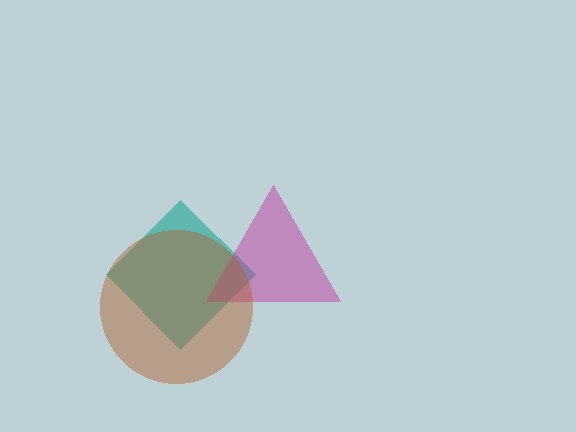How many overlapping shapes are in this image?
There are 3 overlapping shapes in the image.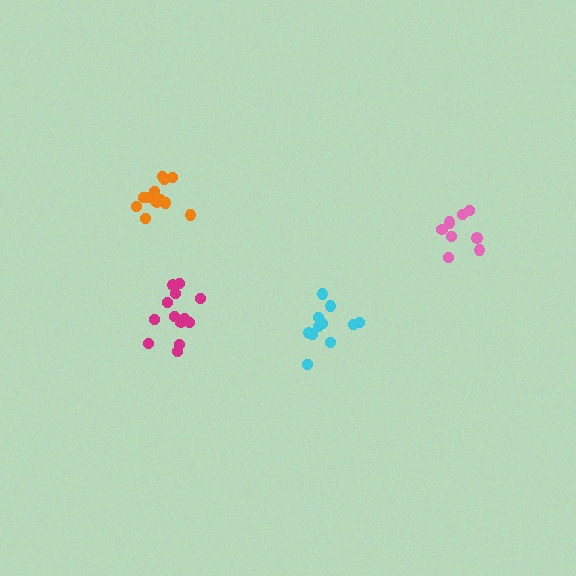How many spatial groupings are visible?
There are 4 spatial groupings.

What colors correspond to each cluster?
The clusters are colored: cyan, magenta, orange, pink.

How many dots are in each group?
Group 1: 11 dots, Group 2: 13 dots, Group 3: 13 dots, Group 4: 9 dots (46 total).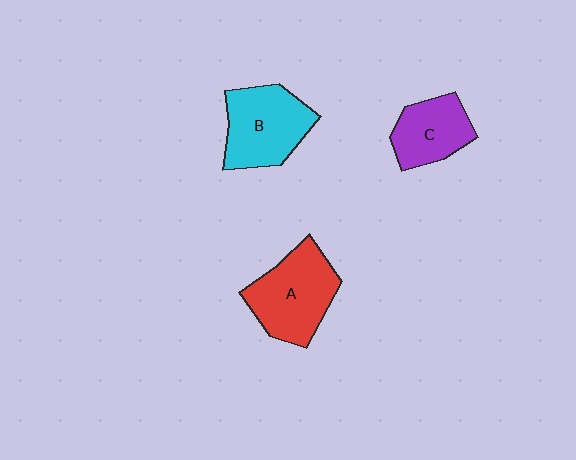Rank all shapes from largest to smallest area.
From largest to smallest: A (red), B (cyan), C (purple).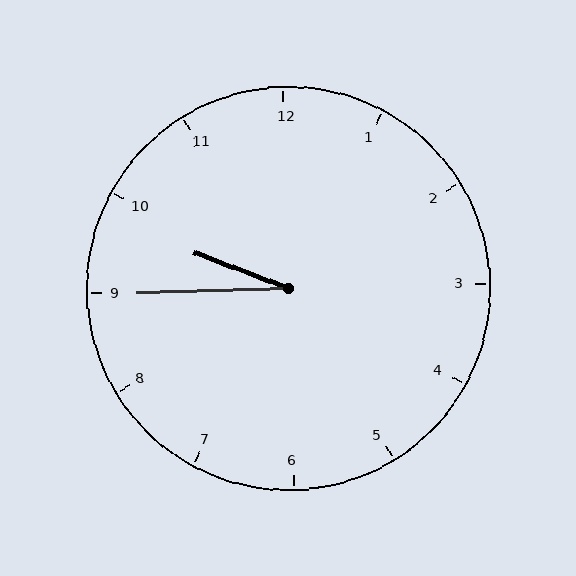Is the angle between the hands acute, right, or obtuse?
It is acute.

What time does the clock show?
9:45.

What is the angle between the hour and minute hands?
Approximately 22 degrees.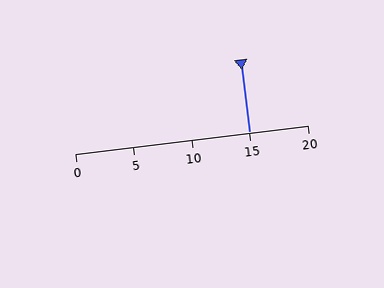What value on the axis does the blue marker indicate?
The marker indicates approximately 15.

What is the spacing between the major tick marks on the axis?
The major ticks are spaced 5 apart.